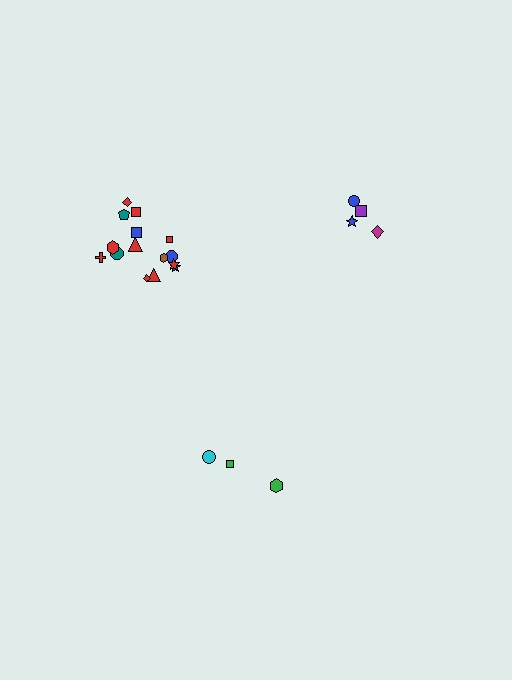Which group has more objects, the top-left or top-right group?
The top-left group.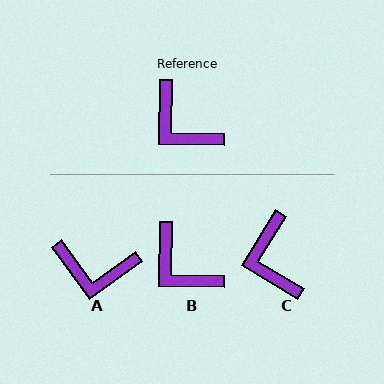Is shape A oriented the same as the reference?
No, it is off by about 37 degrees.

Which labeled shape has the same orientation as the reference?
B.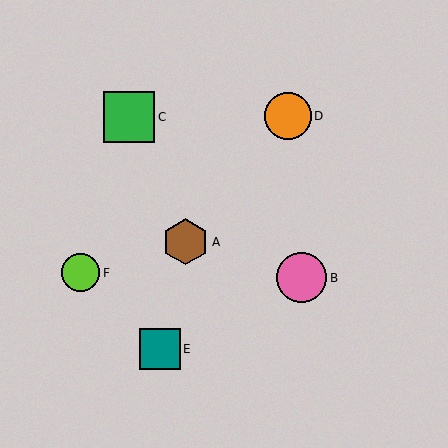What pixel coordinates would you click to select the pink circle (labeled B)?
Click at (302, 278) to select the pink circle B.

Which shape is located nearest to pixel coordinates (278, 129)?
The orange circle (labeled D) at (288, 116) is nearest to that location.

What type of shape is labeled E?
Shape E is a teal square.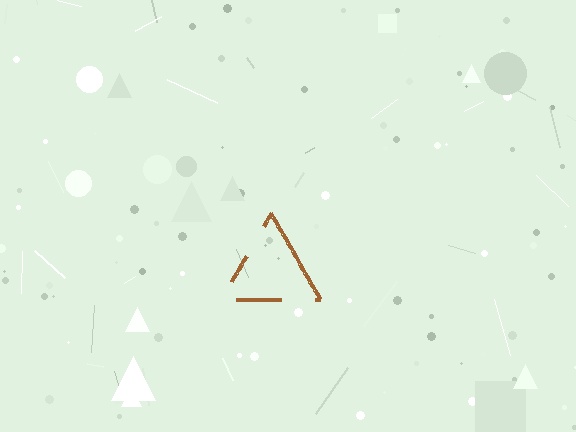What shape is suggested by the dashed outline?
The dashed outline suggests a triangle.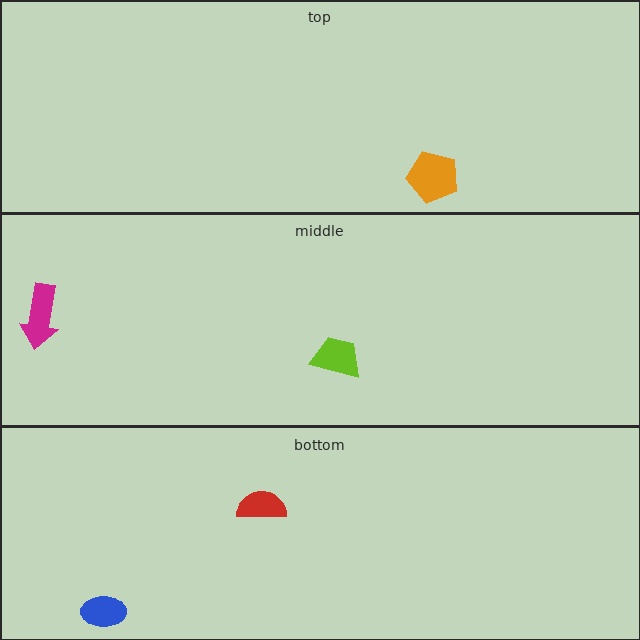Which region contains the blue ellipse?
The bottom region.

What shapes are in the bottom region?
The red semicircle, the blue ellipse.